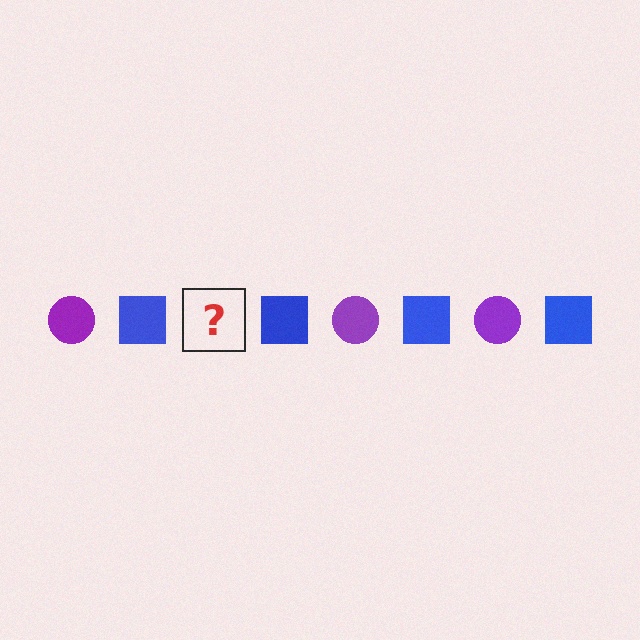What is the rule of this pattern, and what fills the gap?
The rule is that the pattern alternates between purple circle and blue square. The gap should be filled with a purple circle.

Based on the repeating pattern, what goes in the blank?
The blank should be a purple circle.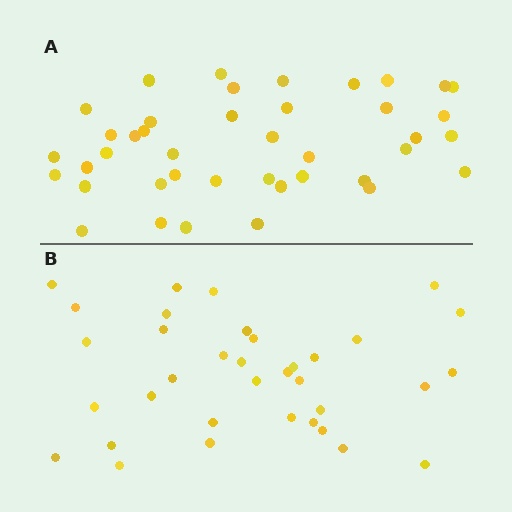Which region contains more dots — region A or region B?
Region A (the top region) has more dots.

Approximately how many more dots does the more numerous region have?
Region A has about 6 more dots than region B.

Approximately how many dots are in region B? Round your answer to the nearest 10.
About 40 dots. (The exact count is 35, which rounds to 40.)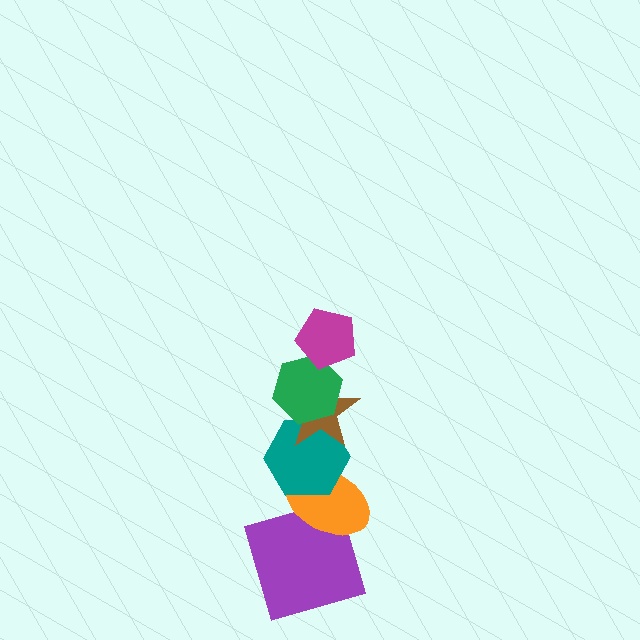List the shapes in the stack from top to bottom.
From top to bottom: the magenta pentagon, the green hexagon, the brown star, the teal hexagon, the orange ellipse, the purple square.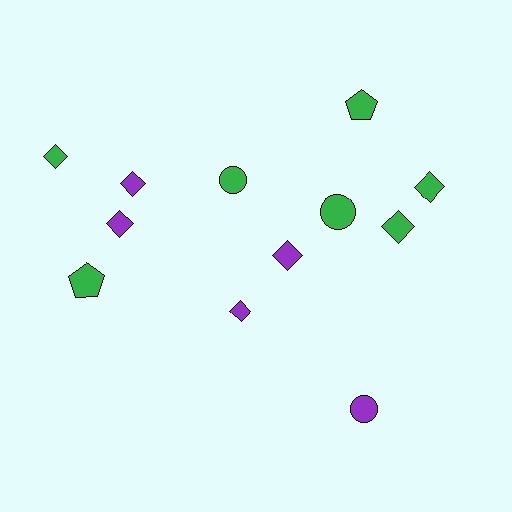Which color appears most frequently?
Green, with 7 objects.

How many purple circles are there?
There is 1 purple circle.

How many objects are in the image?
There are 12 objects.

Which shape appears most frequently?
Diamond, with 7 objects.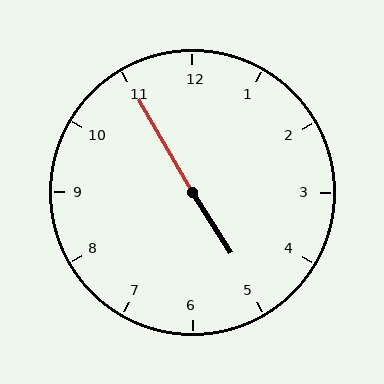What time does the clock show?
4:55.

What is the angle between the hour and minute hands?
Approximately 178 degrees.